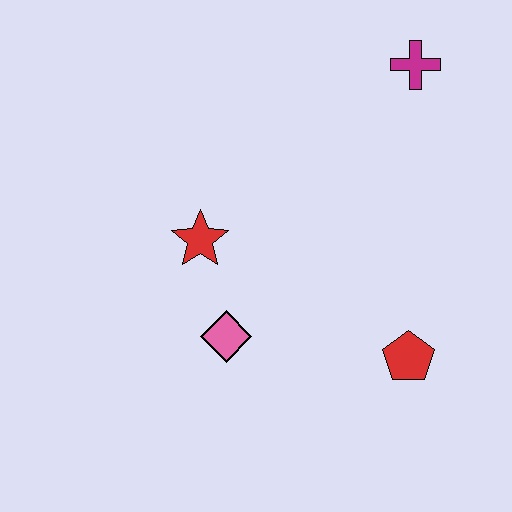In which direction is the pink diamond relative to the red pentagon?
The pink diamond is to the left of the red pentagon.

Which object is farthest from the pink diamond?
The magenta cross is farthest from the pink diamond.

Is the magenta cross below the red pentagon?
No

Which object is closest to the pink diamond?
The red star is closest to the pink diamond.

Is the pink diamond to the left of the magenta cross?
Yes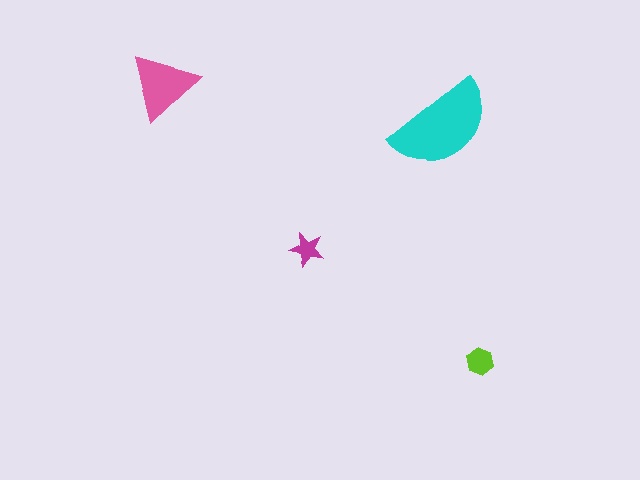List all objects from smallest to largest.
The magenta star, the lime hexagon, the pink triangle, the cyan semicircle.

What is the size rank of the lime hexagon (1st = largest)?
3rd.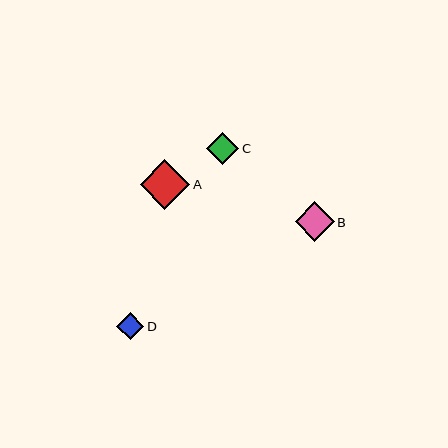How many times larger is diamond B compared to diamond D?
Diamond B is approximately 1.5 times the size of diamond D.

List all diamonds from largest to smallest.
From largest to smallest: A, B, C, D.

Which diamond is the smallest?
Diamond D is the smallest with a size of approximately 27 pixels.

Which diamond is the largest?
Diamond A is the largest with a size of approximately 50 pixels.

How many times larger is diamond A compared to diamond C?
Diamond A is approximately 1.6 times the size of diamond C.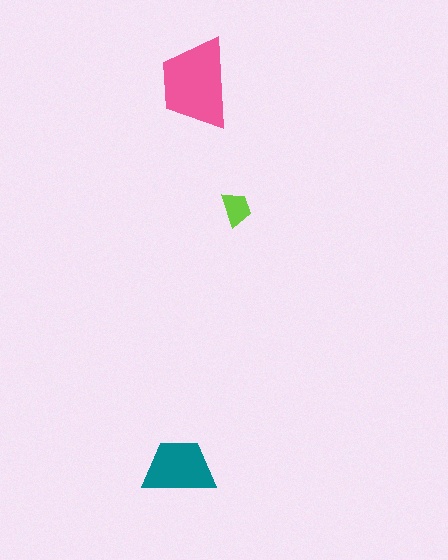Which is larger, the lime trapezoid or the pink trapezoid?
The pink one.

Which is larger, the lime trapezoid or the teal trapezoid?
The teal one.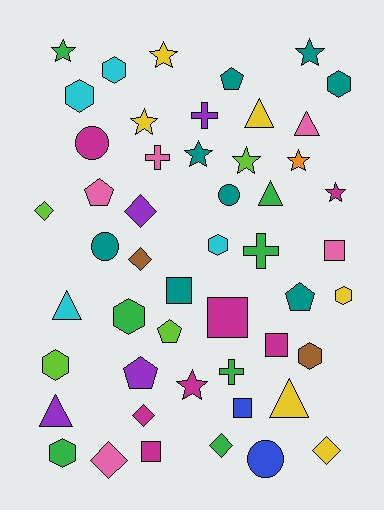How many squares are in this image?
There are 6 squares.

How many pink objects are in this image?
There are 5 pink objects.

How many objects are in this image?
There are 50 objects.